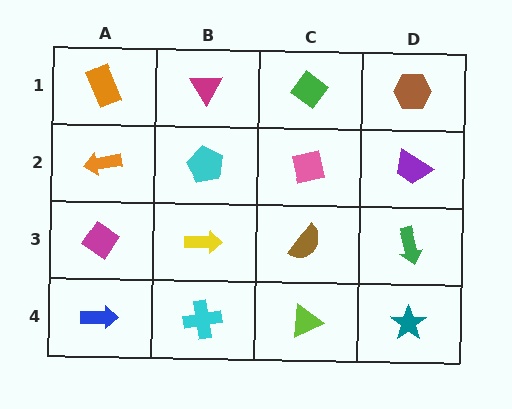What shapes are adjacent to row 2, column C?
A green diamond (row 1, column C), a brown semicircle (row 3, column C), a cyan pentagon (row 2, column B), a purple trapezoid (row 2, column D).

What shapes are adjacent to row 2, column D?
A brown hexagon (row 1, column D), a green arrow (row 3, column D), a pink square (row 2, column C).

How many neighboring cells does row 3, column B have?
4.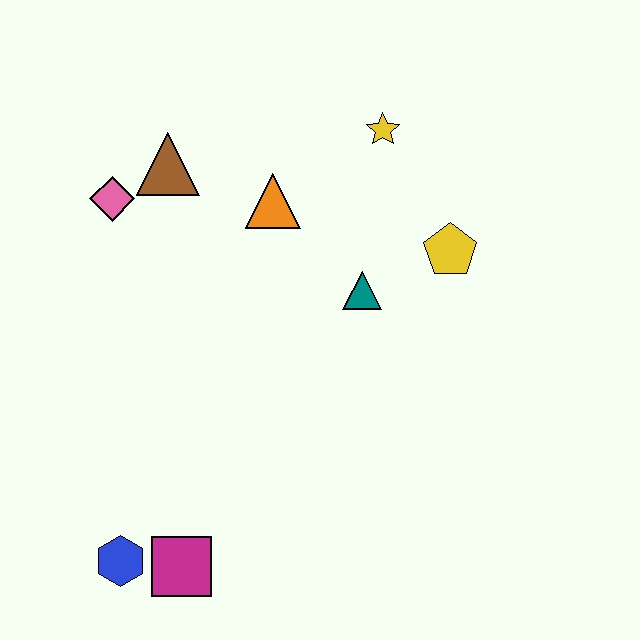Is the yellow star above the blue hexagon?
Yes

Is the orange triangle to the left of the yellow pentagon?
Yes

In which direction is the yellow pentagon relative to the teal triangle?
The yellow pentagon is to the right of the teal triangle.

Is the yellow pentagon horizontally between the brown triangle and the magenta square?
No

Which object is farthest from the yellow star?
The blue hexagon is farthest from the yellow star.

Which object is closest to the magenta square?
The blue hexagon is closest to the magenta square.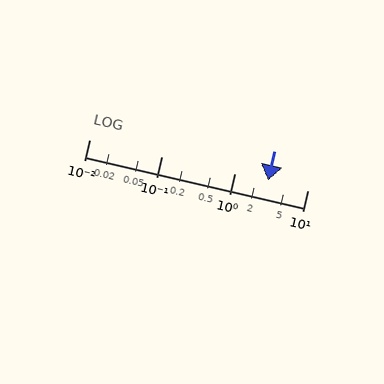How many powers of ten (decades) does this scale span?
The scale spans 3 decades, from 0.01 to 10.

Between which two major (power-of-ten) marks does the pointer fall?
The pointer is between 1 and 10.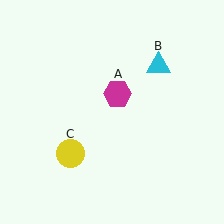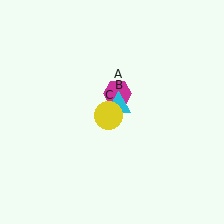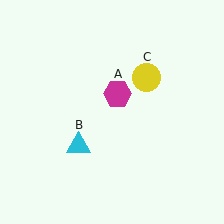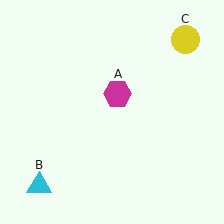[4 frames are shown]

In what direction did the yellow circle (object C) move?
The yellow circle (object C) moved up and to the right.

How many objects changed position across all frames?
2 objects changed position: cyan triangle (object B), yellow circle (object C).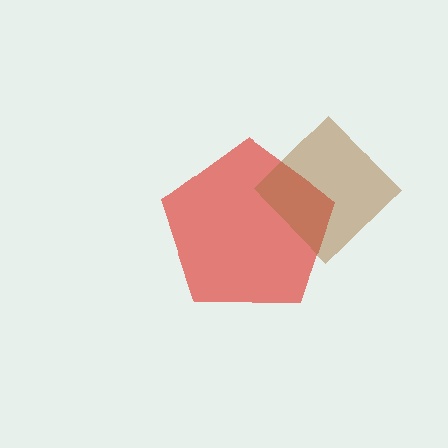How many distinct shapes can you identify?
There are 2 distinct shapes: a red pentagon, a brown diamond.